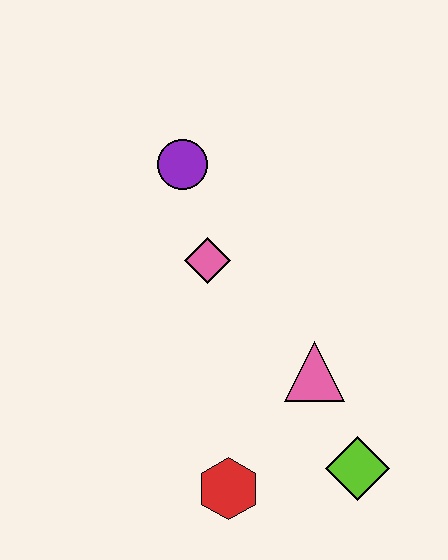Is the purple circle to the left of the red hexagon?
Yes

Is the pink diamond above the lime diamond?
Yes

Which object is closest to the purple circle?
The pink diamond is closest to the purple circle.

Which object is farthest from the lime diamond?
The purple circle is farthest from the lime diamond.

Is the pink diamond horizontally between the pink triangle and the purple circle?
Yes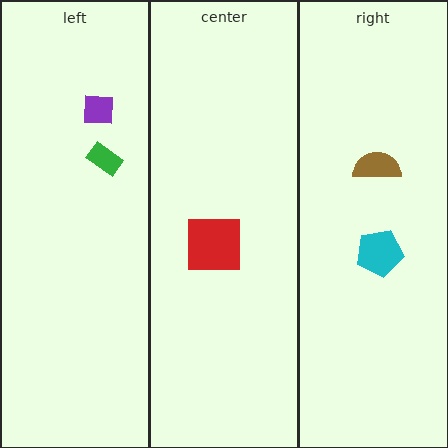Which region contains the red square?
The center region.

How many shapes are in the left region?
2.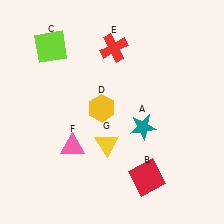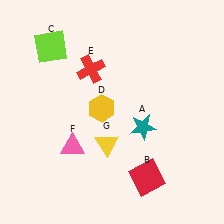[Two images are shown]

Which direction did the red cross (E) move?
The red cross (E) moved left.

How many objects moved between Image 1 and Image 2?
1 object moved between the two images.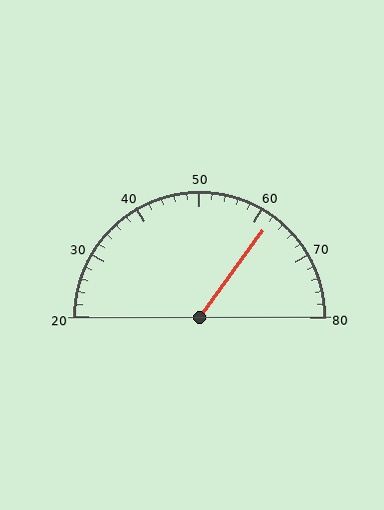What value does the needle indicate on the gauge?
The needle indicates approximately 62.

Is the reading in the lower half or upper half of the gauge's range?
The reading is in the upper half of the range (20 to 80).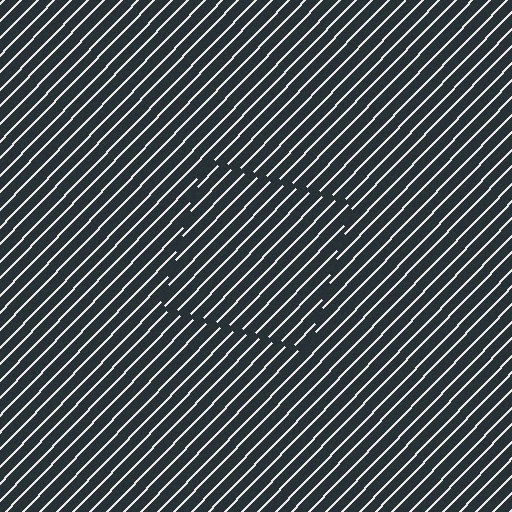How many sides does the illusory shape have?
4 sides — the line-ends trace a square.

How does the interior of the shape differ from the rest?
The interior of the shape contains the same grating, shifted by half a period — the contour is defined by the phase discontinuity where line-ends from the inner and outer gratings abut.